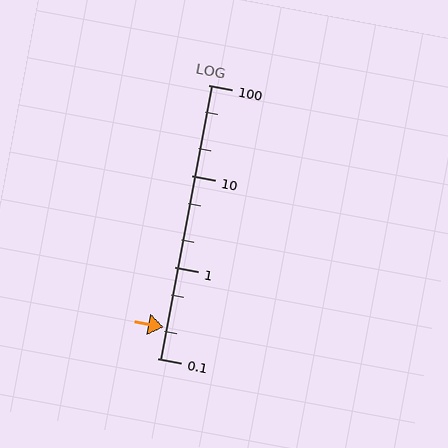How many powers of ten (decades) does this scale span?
The scale spans 3 decades, from 0.1 to 100.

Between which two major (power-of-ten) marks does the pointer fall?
The pointer is between 0.1 and 1.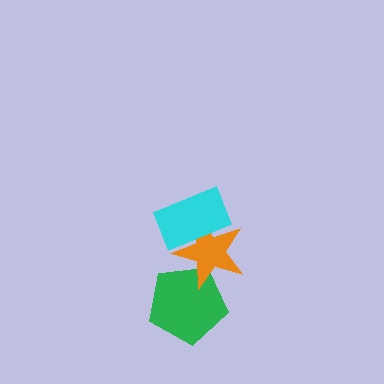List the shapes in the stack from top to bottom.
From top to bottom: the cyan rectangle, the orange star, the green pentagon.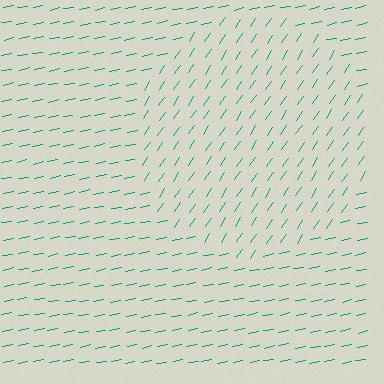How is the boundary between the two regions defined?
The boundary is defined purely by a change in line orientation (approximately 45 degrees difference). All lines are the same color and thickness.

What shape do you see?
I see a circle.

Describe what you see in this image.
The image is filled with small teal line segments. A circle region in the image has lines oriented differently from the surrounding lines, creating a visible texture boundary.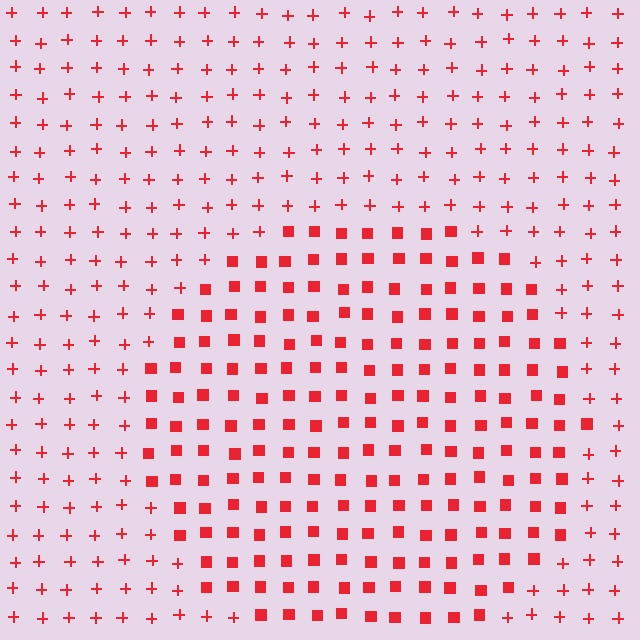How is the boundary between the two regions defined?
The boundary is defined by a change in element shape: squares inside vs. plus signs outside. All elements share the same color and spacing.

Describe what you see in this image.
The image is filled with small red elements arranged in a uniform grid. A circle-shaped region contains squares, while the surrounding area contains plus signs. The boundary is defined purely by the change in element shape.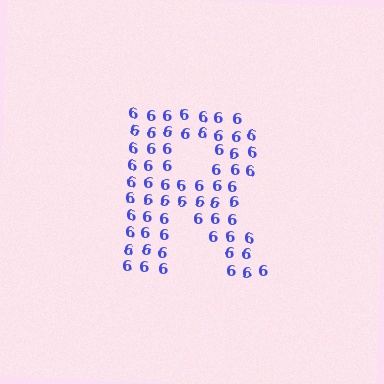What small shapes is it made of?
It is made of small digit 6's.